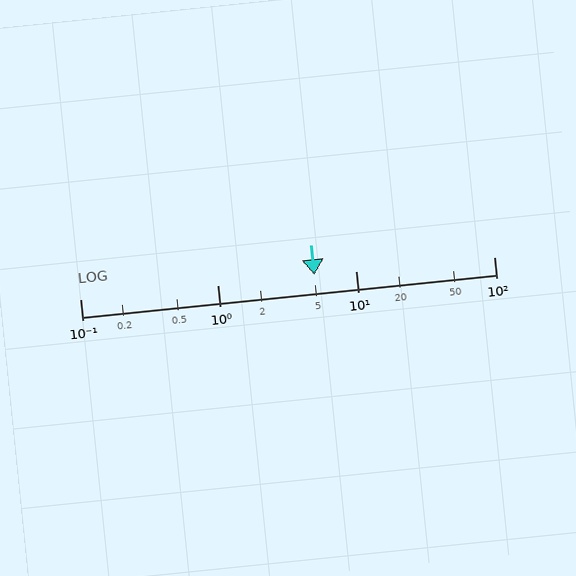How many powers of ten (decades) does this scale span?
The scale spans 3 decades, from 0.1 to 100.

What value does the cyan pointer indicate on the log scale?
The pointer indicates approximately 5.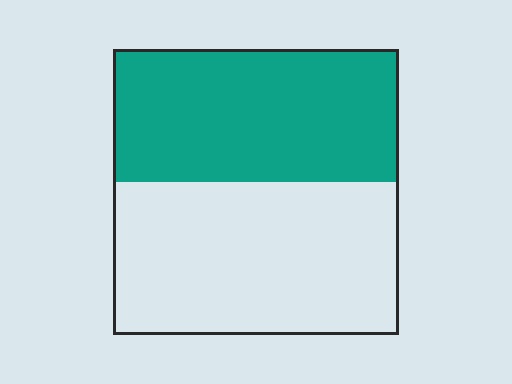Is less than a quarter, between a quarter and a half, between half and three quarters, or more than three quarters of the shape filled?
Between a quarter and a half.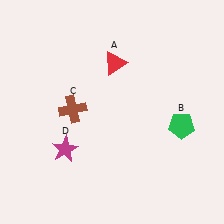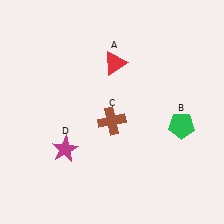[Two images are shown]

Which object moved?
The brown cross (C) moved right.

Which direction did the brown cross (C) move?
The brown cross (C) moved right.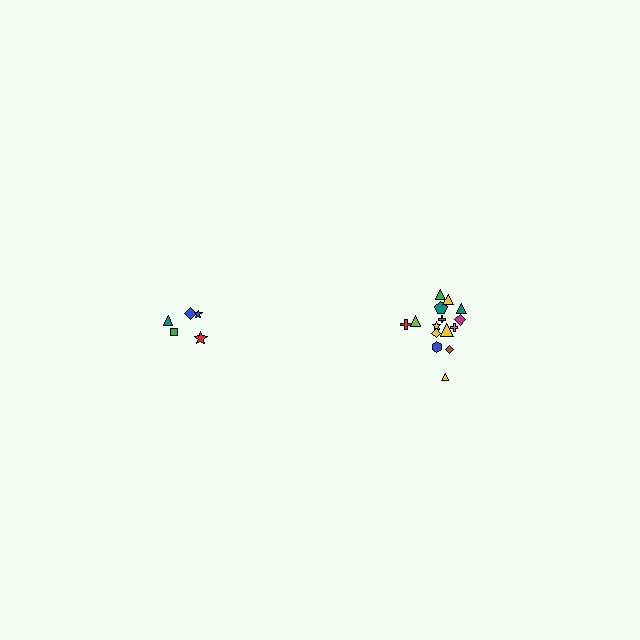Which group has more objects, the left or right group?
The right group.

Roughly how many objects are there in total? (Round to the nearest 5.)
Roughly 20 objects in total.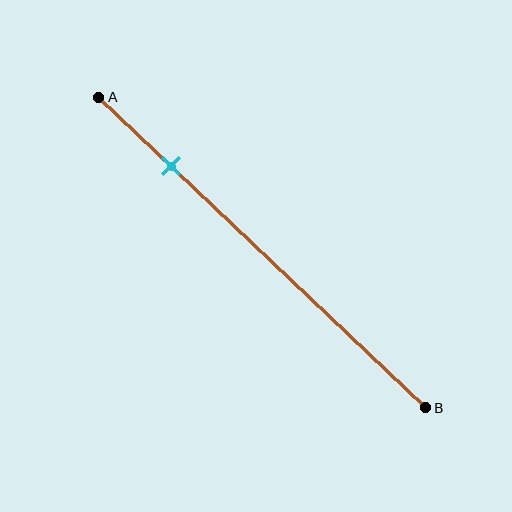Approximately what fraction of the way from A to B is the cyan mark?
The cyan mark is approximately 20% of the way from A to B.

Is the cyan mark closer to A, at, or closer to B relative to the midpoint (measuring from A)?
The cyan mark is closer to point A than the midpoint of segment AB.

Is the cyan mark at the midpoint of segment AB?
No, the mark is at about 20% from A, not at the 50% midpoint.